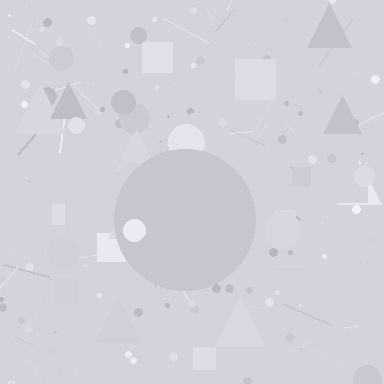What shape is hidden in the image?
A circle is hidden in the image.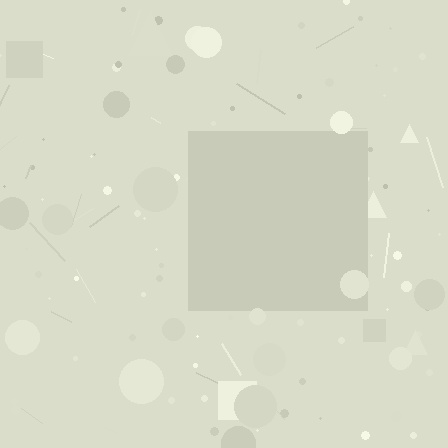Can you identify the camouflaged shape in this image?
The camouflaged shape is a square.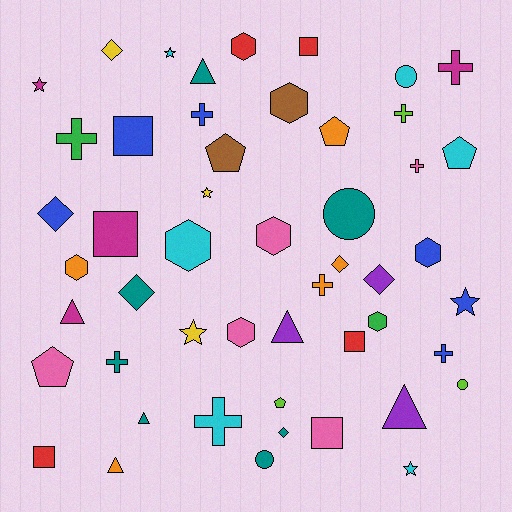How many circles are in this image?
There are 4 circles.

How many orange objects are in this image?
There are 5 orange objects.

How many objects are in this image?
There are 50 objects.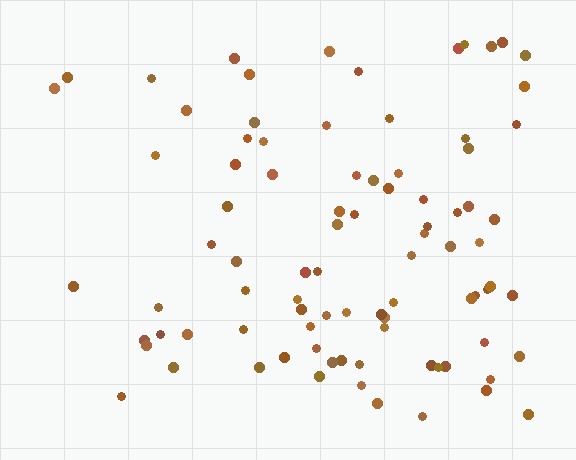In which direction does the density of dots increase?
From left to right, with the right side densest.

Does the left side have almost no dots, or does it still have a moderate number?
Still a moderate number, just noticeably fewer than the right.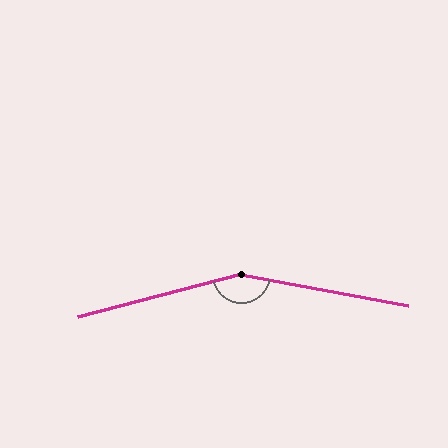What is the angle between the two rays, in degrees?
Approximately 155 degrees.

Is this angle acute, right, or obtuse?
It is obtuse.